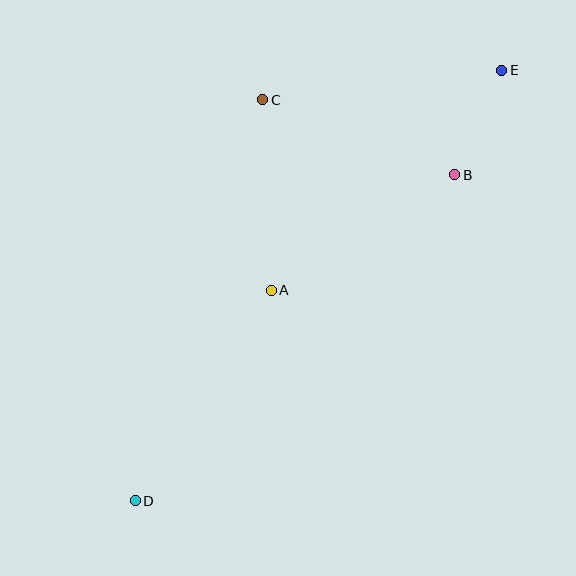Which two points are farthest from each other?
Points D and E are farthest from each other.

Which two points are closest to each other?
Points B and E are closest to each other.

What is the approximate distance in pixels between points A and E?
The distance between A and E is approximately 319 pixels.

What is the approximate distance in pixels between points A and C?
The distance between A and C is approximately 191 pixels.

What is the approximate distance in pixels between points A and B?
The distance between A and B is approximately 217 pixels.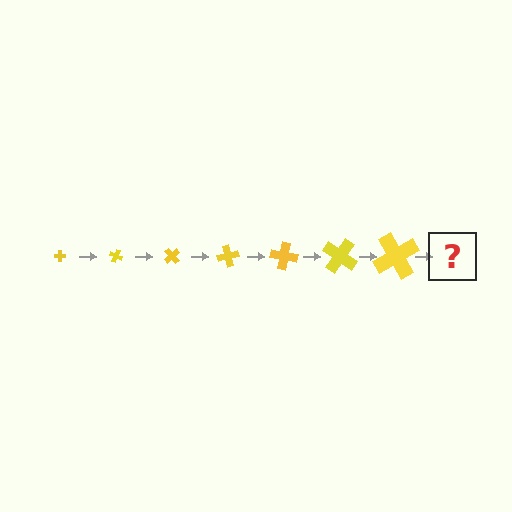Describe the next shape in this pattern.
It should be a cross, larger than the previous one and rotated 175 degrees from the start.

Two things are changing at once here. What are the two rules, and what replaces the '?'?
The two rules are that the cross grows larger each step and it rotates 25 degrees each step. The '?' should be a cross, larger than the previous one and rotated 175 degrees from the start.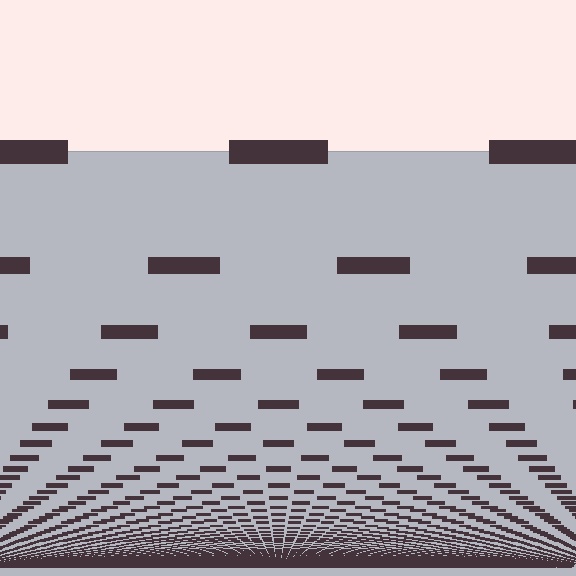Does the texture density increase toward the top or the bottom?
Density increases toward the bottom.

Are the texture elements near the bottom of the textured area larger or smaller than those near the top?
Smaller. The gradient is inverted — elements near the bottom are smaller and denser.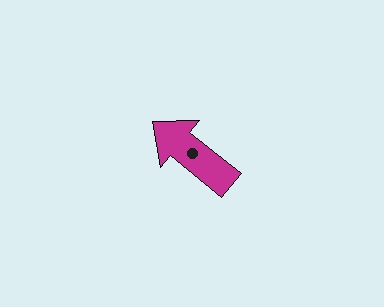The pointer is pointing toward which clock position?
Roughly 10 o'clock.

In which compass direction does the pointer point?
Northwest.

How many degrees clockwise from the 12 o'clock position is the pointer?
Approximately 309 degrees.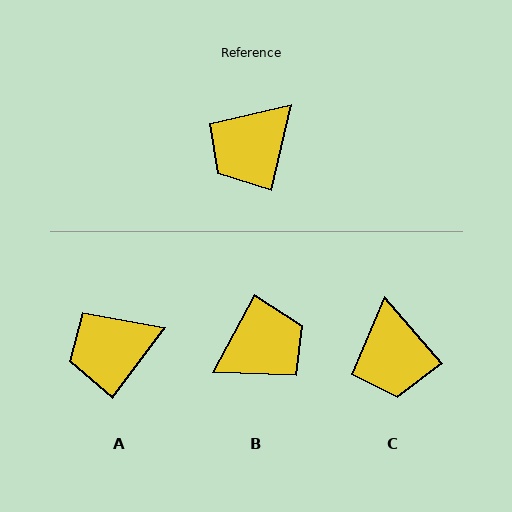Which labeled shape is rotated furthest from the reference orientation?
B, about 165 degrees away.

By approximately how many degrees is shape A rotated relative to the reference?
Approximately 24 degrees clockwise.